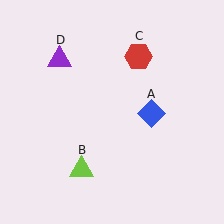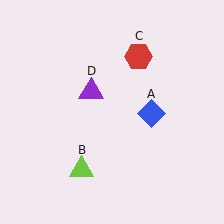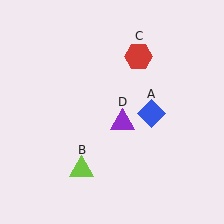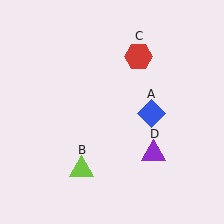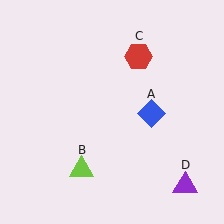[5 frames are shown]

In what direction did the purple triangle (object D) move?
The purple triangle (object D) moved down and to the right.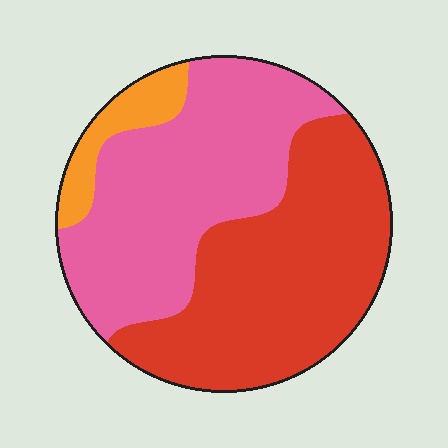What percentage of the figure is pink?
Pink takes up between a quarter and a half of the figure.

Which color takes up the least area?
Orange, at roughly 10%.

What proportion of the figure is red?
Red takes up about one half (1/2) of the figure.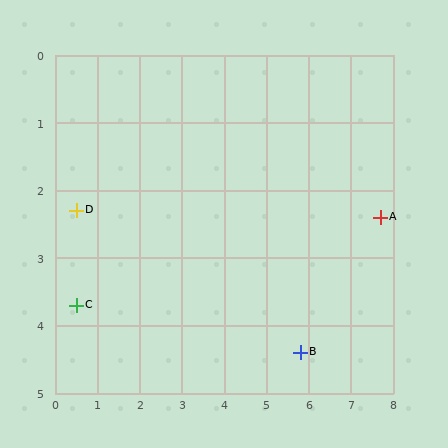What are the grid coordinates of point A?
Point A is at approximately (7.7, 2.4).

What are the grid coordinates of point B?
Point B is at approximately (5.8, 4.4).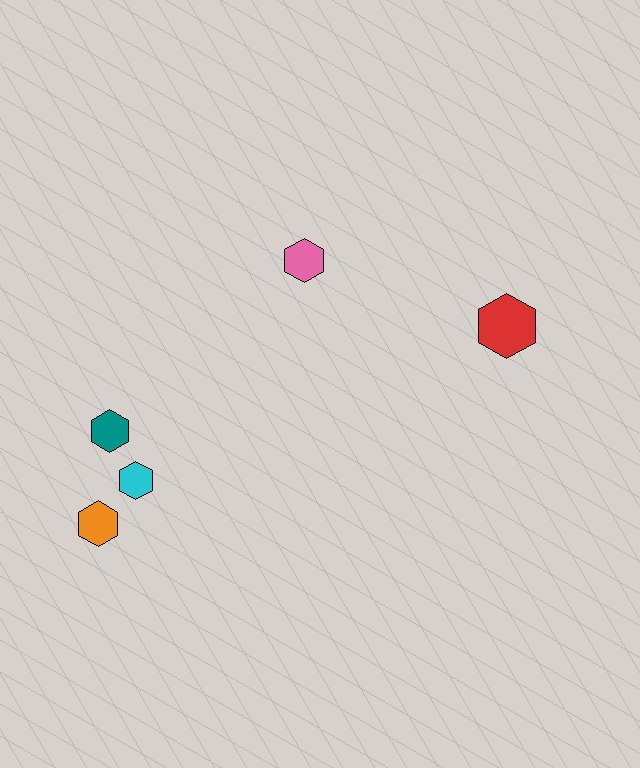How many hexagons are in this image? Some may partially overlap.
There are 5 hexagons.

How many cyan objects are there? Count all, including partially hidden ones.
There is 1 cyan object.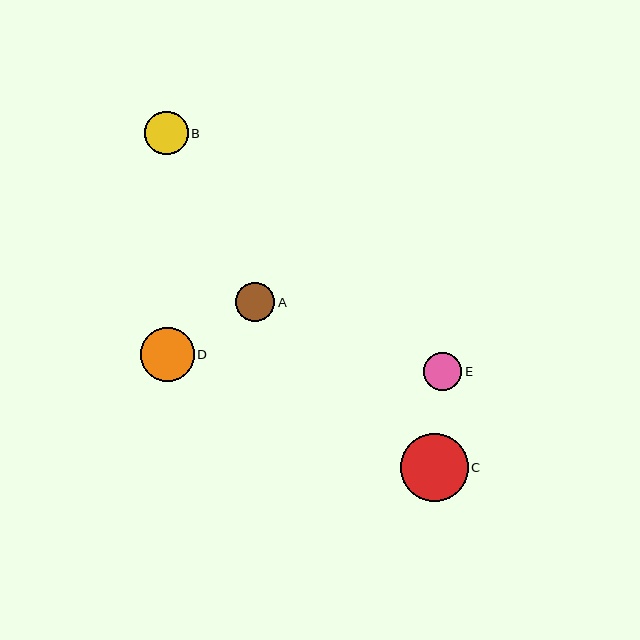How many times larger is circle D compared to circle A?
Circle D is approximately 1.4 times the size of circle A.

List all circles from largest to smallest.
From largest to smallest: C, D, B, A, E.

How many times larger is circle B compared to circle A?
Circle B is approximately 1.1 times the size of circle A.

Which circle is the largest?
Circle C is the largest with a size of approximately 67 pixels.